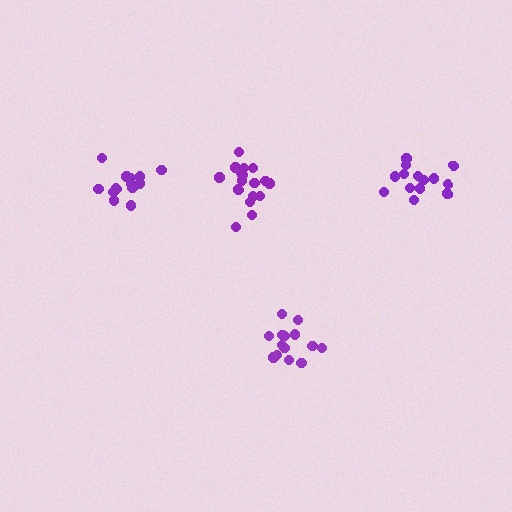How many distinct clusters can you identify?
There are 4 distinct clusters.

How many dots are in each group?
Group 1: 15 dots, Group 2: 14 dots, Group 3: 19 dots, Group 4: 14 dots (62 total).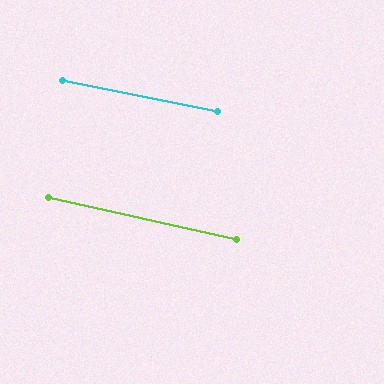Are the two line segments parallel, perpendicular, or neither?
Parallel — their directions differ by only 1.4°.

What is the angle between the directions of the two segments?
Approximately 1 degree.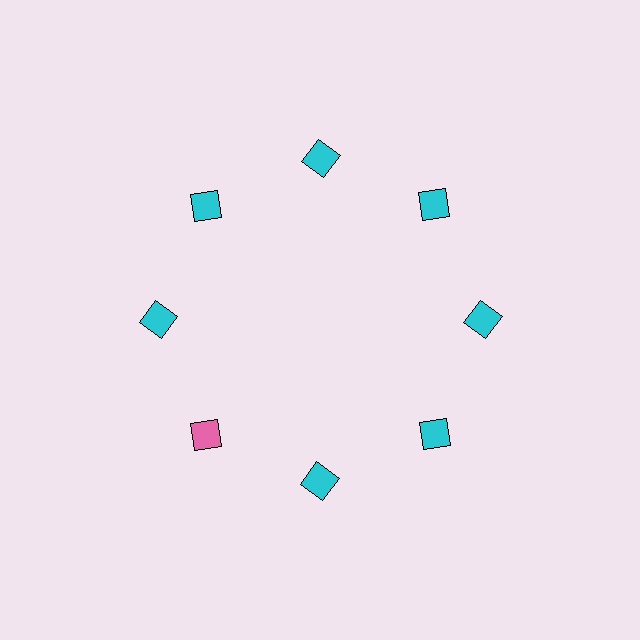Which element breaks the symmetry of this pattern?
The pink diamond at roughly the 8 o'clock position breaks the symmetry. All other shapes are cyan diamonds.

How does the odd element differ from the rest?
It has a different color: pink instead of cyan.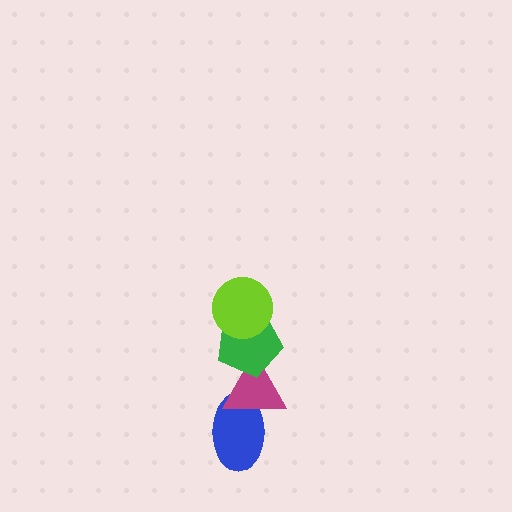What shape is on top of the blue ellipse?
The magenta triangle is on top of the blue ellipse.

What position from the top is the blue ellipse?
The blue ellipse is 4th from the top.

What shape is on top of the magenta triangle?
The green pentagon is on top of the magenta triangle.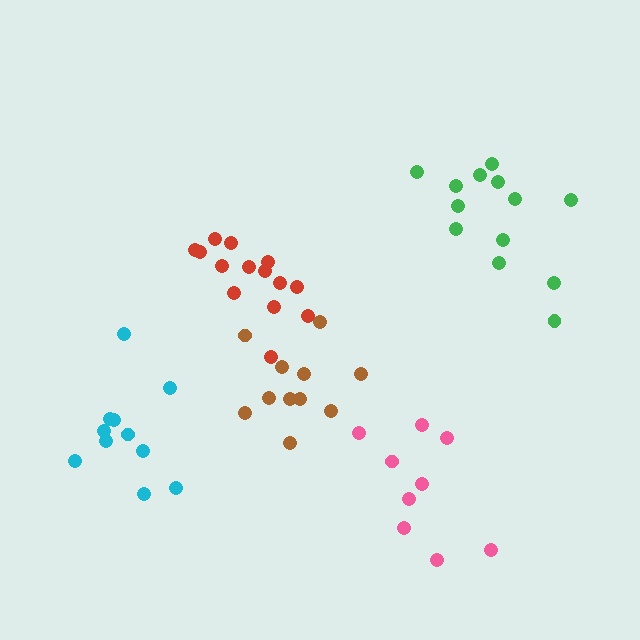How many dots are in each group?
Group 1: 11 dots, Group 2: 13 dots, Group 3: 14 dots, Group 4: 11 dots, Group 5: 9 dots (58 total).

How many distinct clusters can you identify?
There are 5 distinct clusters.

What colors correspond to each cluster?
The clusters are colored: brown, green, red, cyan, pink.